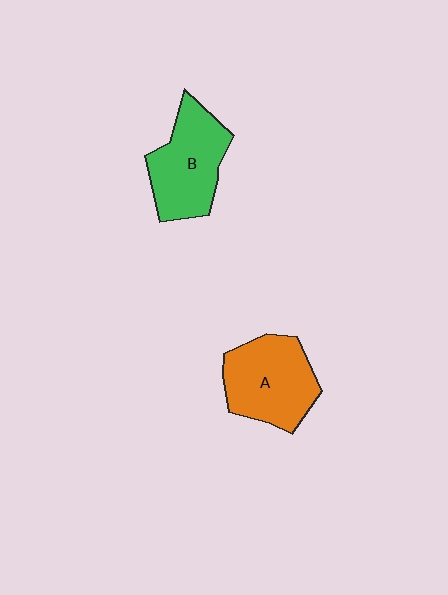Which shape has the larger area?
Shape A (orange).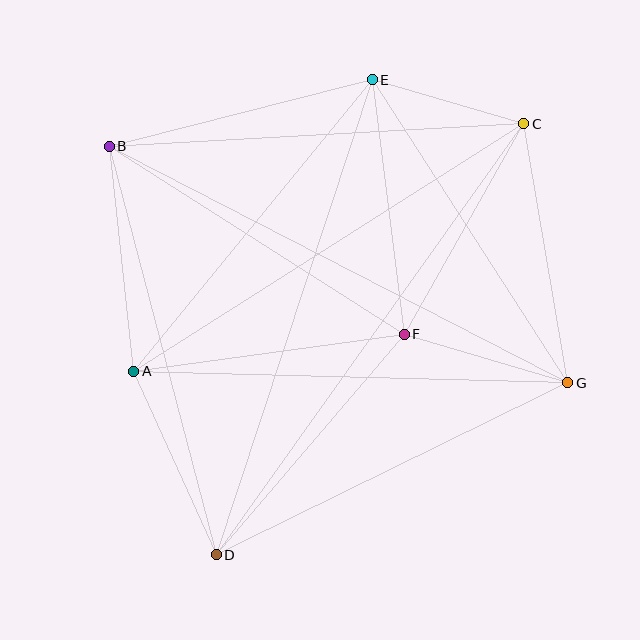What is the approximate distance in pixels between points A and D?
The distance between A and D is approximately 202 pixels.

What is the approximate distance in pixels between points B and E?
The distance between B and E is approximately 271 pixels.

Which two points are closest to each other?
Points C and E are closest to each other.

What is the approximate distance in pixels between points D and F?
The distance between D and F is approximately 290 pixels.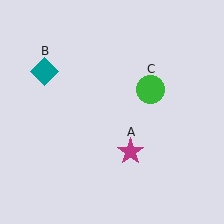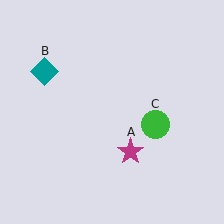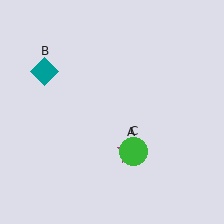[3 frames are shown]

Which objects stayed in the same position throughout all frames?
Magenta star (object A) and teal diamond (object B) remained stationary.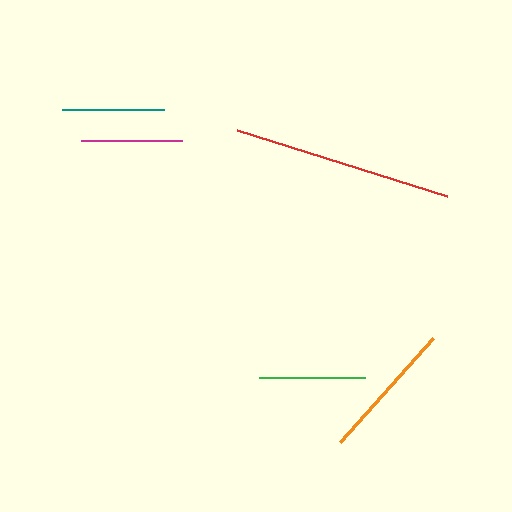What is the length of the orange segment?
The orange segment is approximately 140 pixels long.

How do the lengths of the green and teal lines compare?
The green and teal lines are approximately the same length.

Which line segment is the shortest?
The magenta line is the shortest at approximately 100 pixels.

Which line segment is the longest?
The red line is the longest at approximately 220 pixels.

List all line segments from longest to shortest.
From longest to shortest: red, orange, green, teal, magenta.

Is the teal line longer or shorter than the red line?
The red line is longer than the teal line.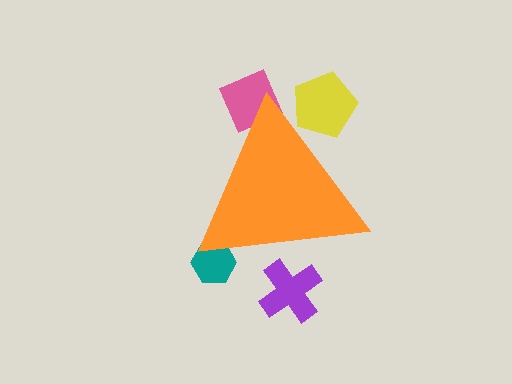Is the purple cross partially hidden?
Yes, the purple cross is partially hidden behind the orange triangle.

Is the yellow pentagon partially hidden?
Yes, the yellow pentagon is partially hidden behind the orange triangle.